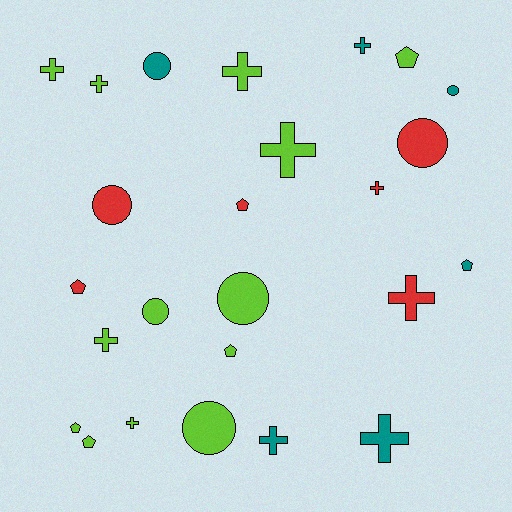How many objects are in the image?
There are 25 objects.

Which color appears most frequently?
Lime, with 13 objects.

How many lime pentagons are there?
There are 4 lime pentagons.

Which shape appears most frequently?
Cross, with 11 objects.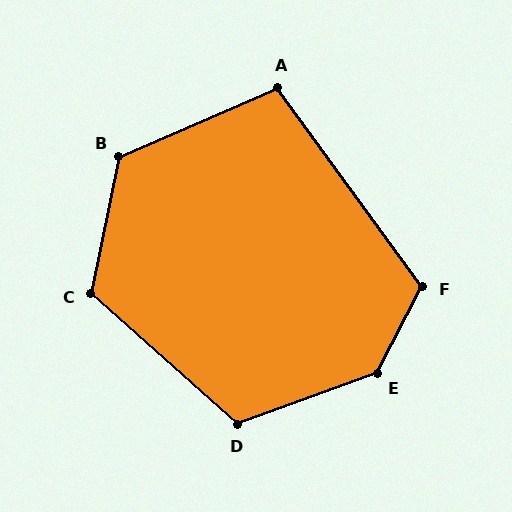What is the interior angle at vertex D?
Approximately 118 degrees (obtuse).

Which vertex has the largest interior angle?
E, at approximately 137 degrees.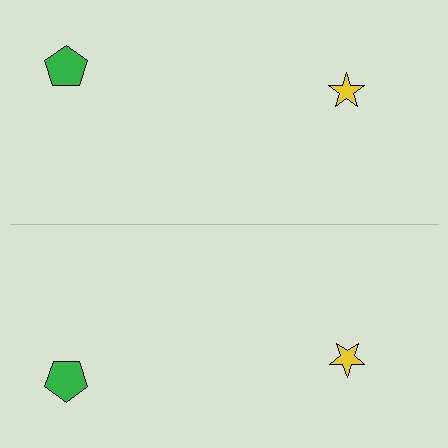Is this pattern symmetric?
Yes, this pattern has bilateral (reflection) symmetry.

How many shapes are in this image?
There are 4 shapes in this image.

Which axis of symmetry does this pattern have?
The pattern has a horizontal axis of symmetry running through the center of the image.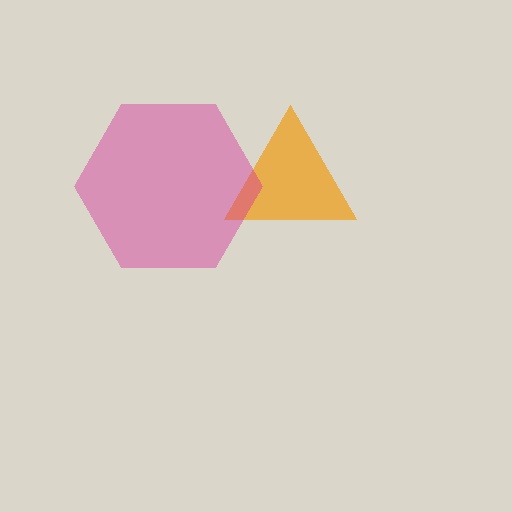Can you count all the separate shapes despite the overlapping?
Yes, there are 2 separate shapes.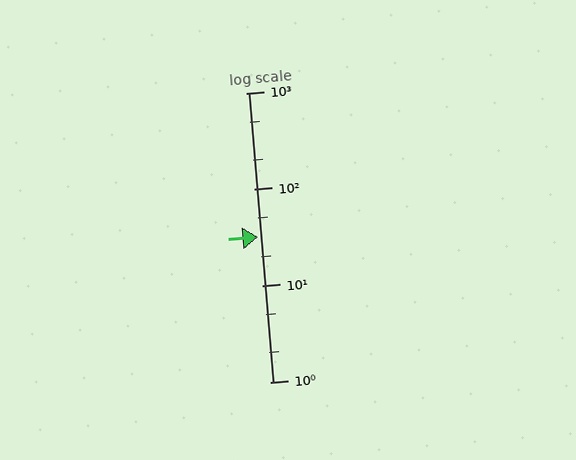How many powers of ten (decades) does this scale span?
The scale spans 3 decades, from 1 to 1000.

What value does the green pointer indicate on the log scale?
The pointer indicates approximately 32.